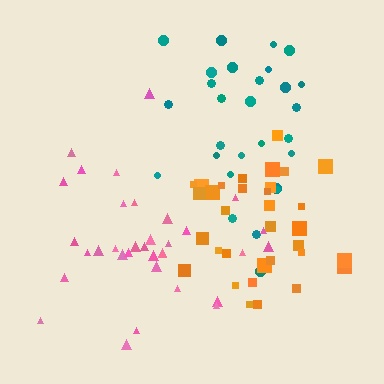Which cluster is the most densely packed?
Orange.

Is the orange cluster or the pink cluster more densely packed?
Orange.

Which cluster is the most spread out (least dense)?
Pink.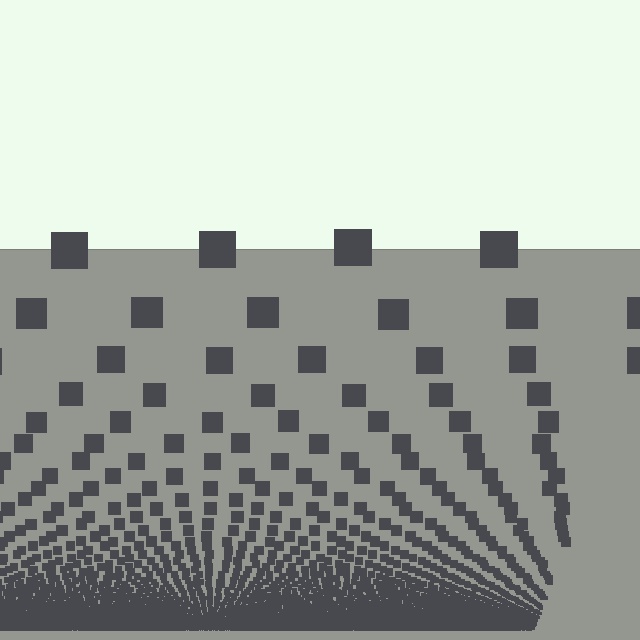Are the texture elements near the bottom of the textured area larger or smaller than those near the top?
Smaller. The gradient is inverted — elements near the bottom are smaller and denser.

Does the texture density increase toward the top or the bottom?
Density increases toward the bottom.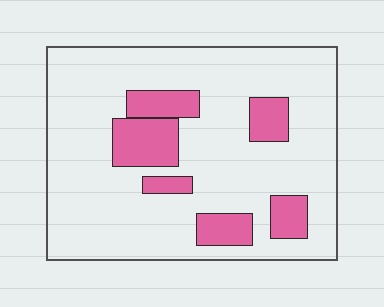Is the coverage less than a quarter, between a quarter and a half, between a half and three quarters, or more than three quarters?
Less than a quarter.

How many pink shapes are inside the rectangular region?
6.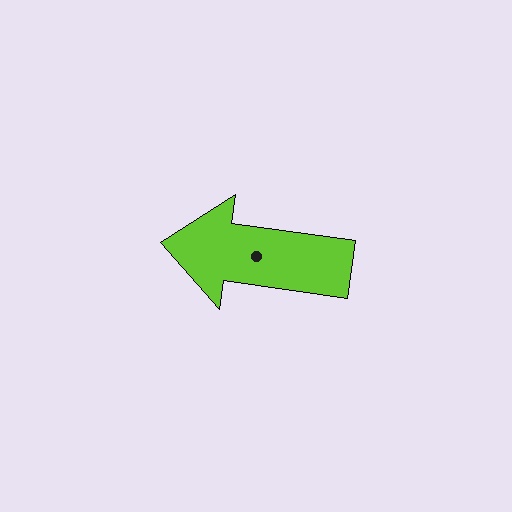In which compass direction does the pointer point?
West.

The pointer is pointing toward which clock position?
Roughly 9 o'clock.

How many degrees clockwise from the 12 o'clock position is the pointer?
Approximately 278 degrees.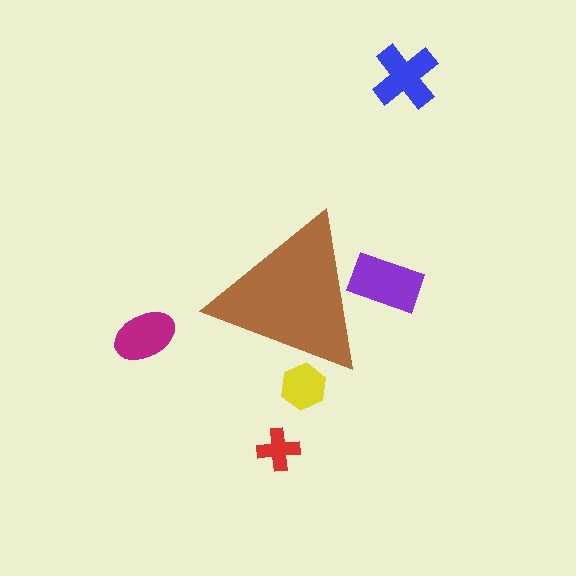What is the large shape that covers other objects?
A brown triangle.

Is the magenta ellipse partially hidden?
No, the magenta ellipse is fully visible.